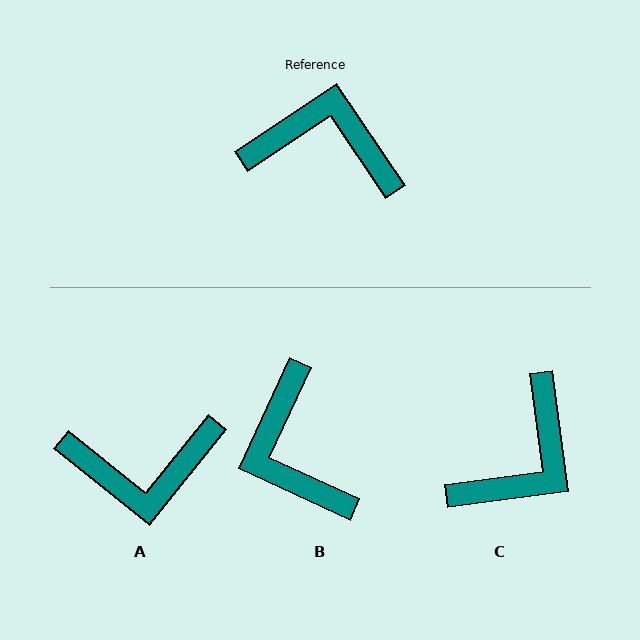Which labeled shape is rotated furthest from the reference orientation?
A, about 162 degrees away.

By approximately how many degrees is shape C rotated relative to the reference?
Approximately 116 degrees clockwise.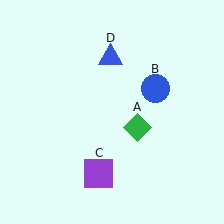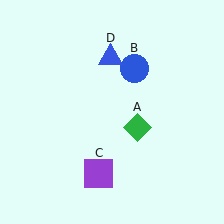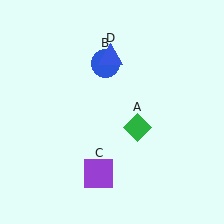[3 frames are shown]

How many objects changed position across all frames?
1 object changed position: blue circle (object B).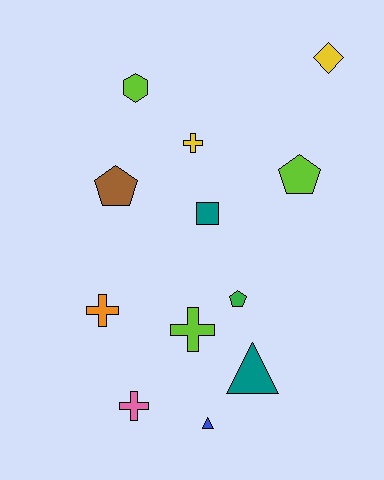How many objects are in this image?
There are 12 objects.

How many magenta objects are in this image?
There are no magenta objects.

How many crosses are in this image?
There are 4 crosses.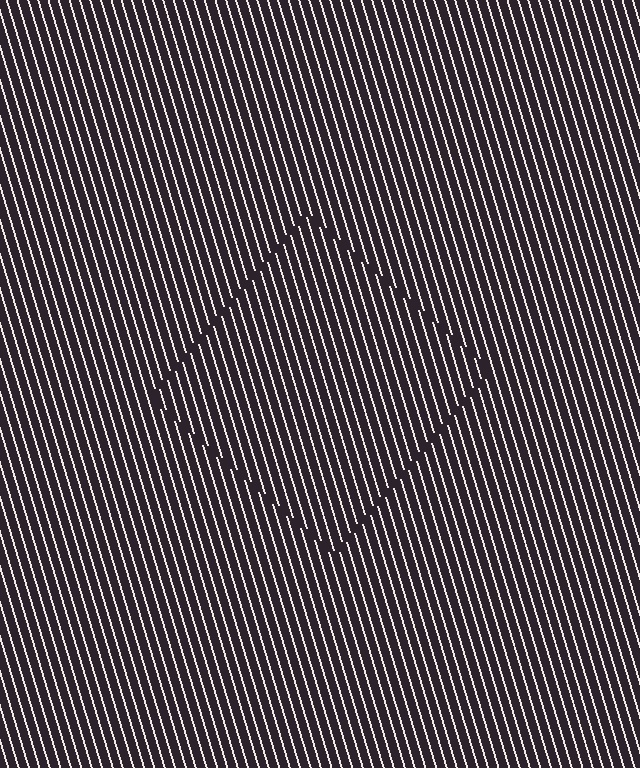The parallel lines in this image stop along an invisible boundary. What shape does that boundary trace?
An illusory square. The interior of the shape contains the same grating, shifted by half a period — the contour is defined by the phase discontinuity where line-ends from the inner and outer gratings abut.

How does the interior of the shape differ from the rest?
The interior of the shape contains the same grating, shifted by half a period — the contour is defined by the phase discontinuity where line-ends from the inner and outer gratings abut.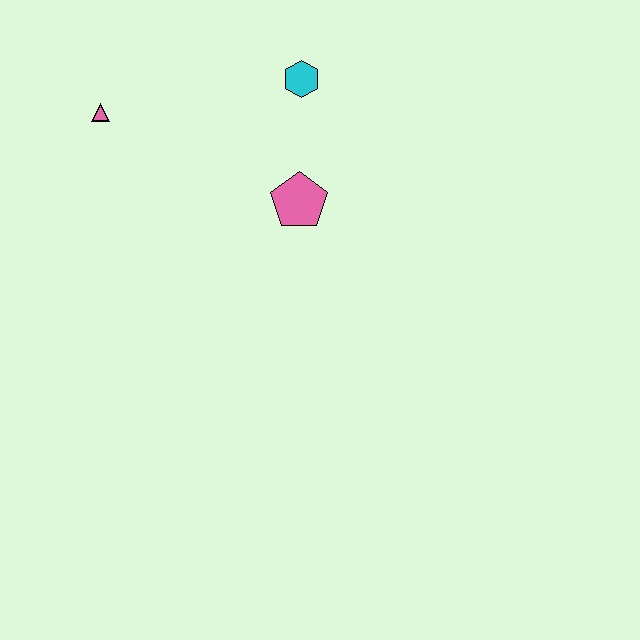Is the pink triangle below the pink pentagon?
No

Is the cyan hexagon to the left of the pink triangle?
No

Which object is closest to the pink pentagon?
The cyan hexagon is closest to the pink pentagon.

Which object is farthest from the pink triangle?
The pink pentagon is farthest from the pink triangle.